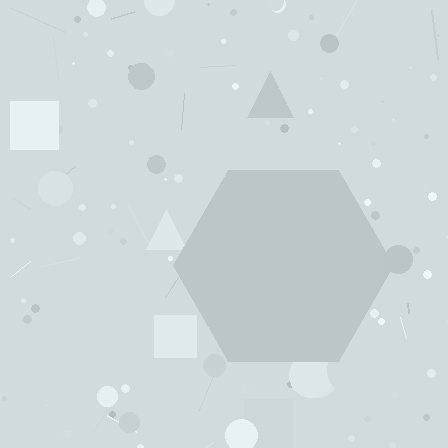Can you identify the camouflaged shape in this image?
The camouflaged shape is a hexagon.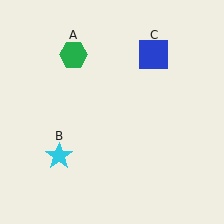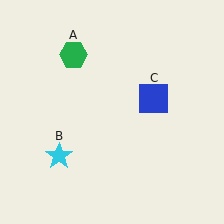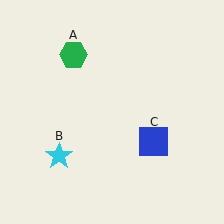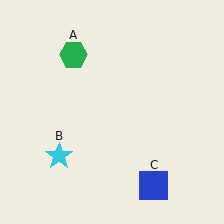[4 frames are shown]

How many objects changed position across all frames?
1 object changed position: blue square (object C).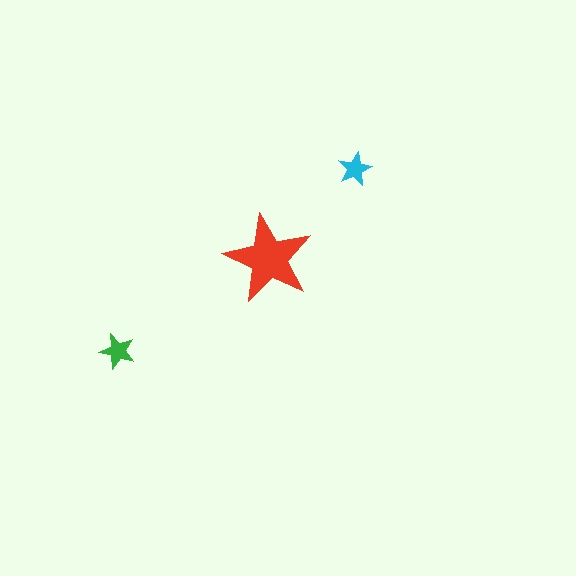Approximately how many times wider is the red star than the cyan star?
About 2.5 times wider.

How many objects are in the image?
There are 3 objects in the image.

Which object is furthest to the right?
The cyan star is rightmost.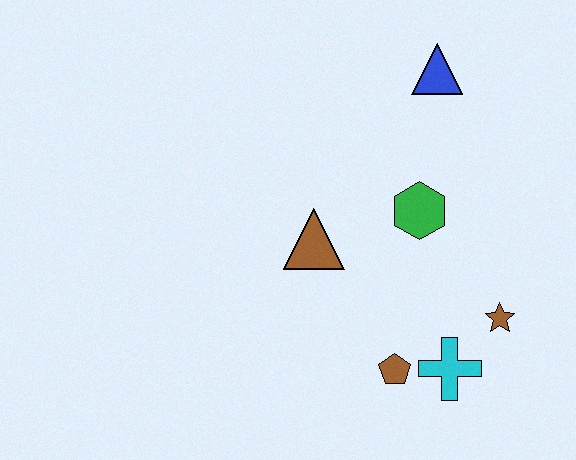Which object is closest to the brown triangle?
The green hexagon is closest to the brown triangle.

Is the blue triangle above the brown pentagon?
Yes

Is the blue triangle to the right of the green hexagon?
Yes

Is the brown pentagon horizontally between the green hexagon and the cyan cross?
No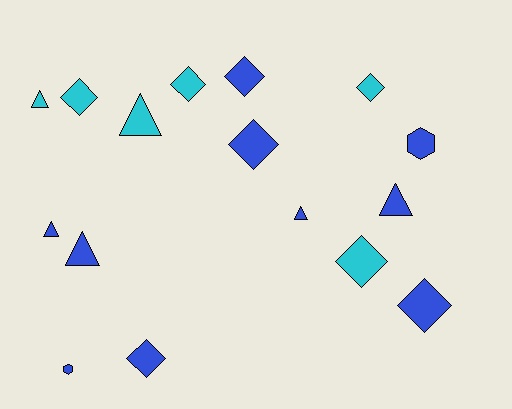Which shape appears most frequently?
Diamond, with 8 objects.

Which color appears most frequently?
Blue, with 10 objects.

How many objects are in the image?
There are 16 objects.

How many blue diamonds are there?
There are 4 blue diamonds.